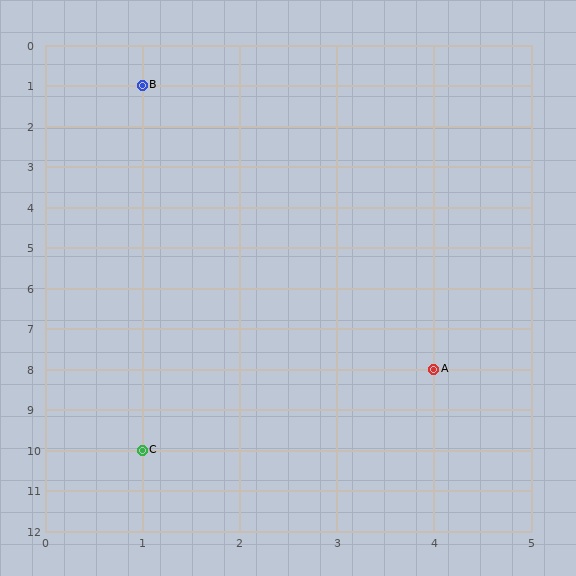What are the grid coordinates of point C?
Point C is at grid coordinates (1, 10).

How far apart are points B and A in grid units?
Points B and A are 3 columns and 7 rows apart (about 7.6 grid units diagonally).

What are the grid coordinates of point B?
Point B is at grid coordinates (1, 1).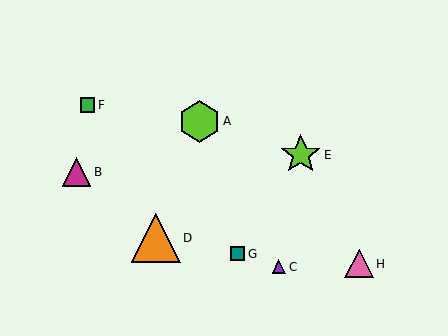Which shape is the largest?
The orange triangle (labeled D) is the largest.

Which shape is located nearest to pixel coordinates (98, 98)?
The green square (labeled F) at (88, 105) is nearest to that location.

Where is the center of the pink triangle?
The center of the pink triangle is at (359, 264).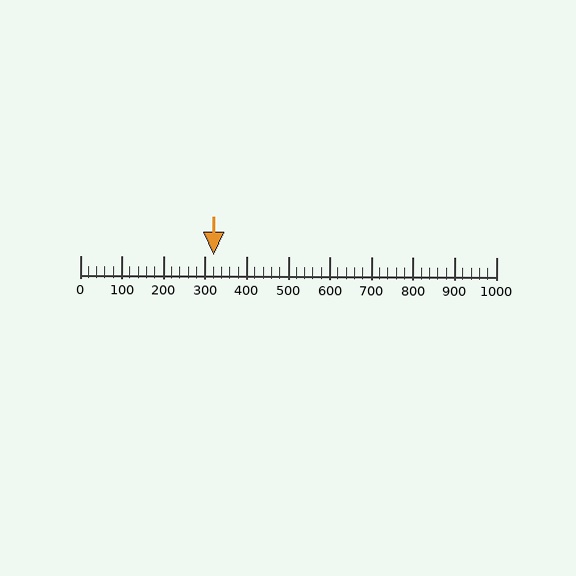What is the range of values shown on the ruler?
The ruler shows values from 0 to 1000.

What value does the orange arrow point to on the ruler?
The orange arrow points to approximately 320.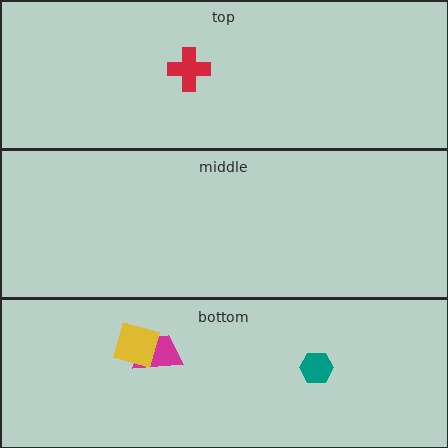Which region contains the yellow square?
The bottom region.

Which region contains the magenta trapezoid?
The bottom region.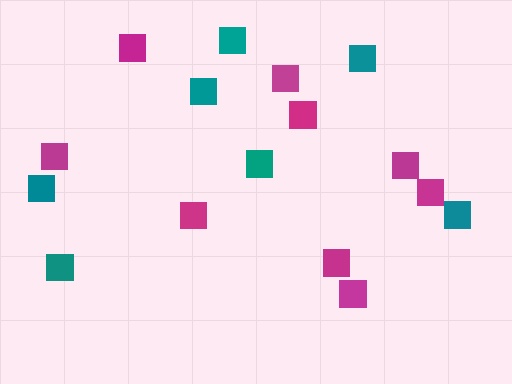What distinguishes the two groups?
There are 2 groups: one group of magenta squares (9) and one group of teal squares (7).